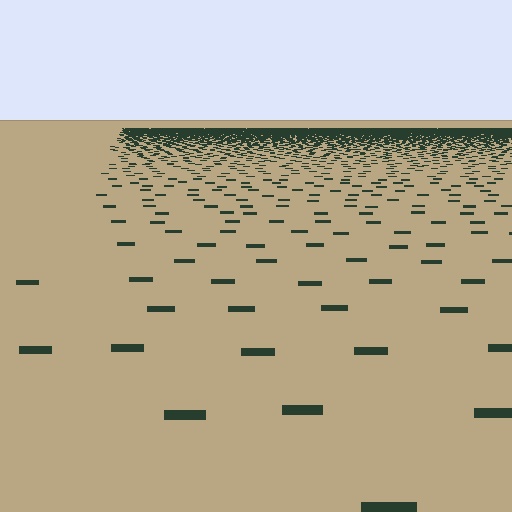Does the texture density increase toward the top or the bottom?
Density increases toward the top.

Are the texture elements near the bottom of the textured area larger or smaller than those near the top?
Larger. Near the bottom, elements are closer to the viewer and appear at a bigger on-screen size.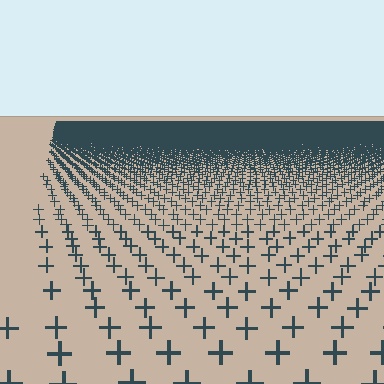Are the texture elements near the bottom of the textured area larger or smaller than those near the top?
Larger. Near the bottom, elements are closer to the viewer and appear at a bigger on-screen size.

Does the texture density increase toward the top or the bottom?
Density increases toward the top.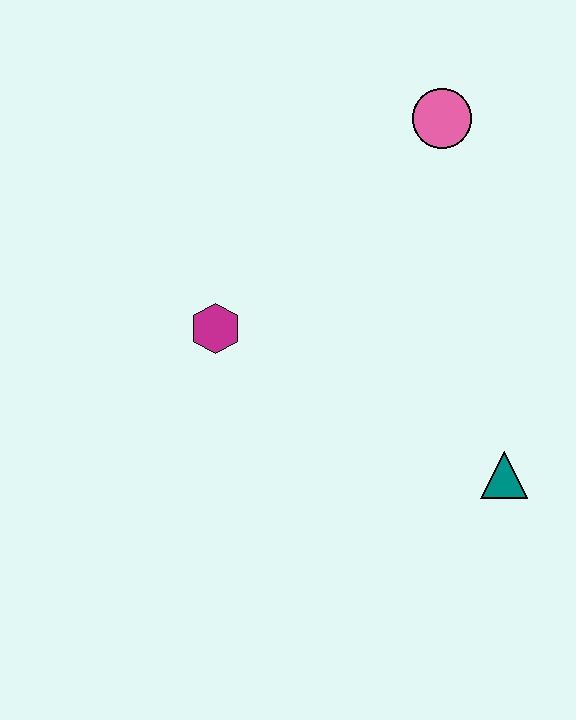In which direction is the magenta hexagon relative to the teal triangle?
The magenta hexagon is to the left of the teal triangle.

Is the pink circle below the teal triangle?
No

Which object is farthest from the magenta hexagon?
The teal triangle is farthest from the magenta hexagon.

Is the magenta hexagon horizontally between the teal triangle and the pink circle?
No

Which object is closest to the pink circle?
The magenta hexagon is closest to the pink circle.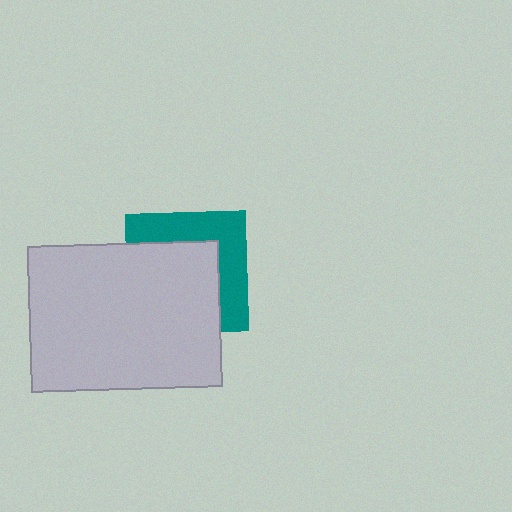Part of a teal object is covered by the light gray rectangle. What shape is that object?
It is a square.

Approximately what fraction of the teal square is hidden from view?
Roughly 58% of the teal square is hidden behind the light gray rectangle.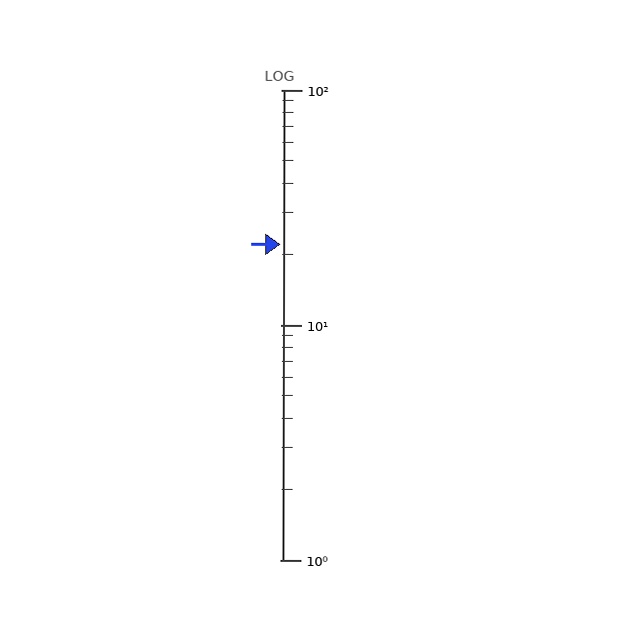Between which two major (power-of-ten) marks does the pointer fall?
The pointer is between 10 and 100.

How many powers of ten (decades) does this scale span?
The scale spans 2 decades, from 1 to 100.